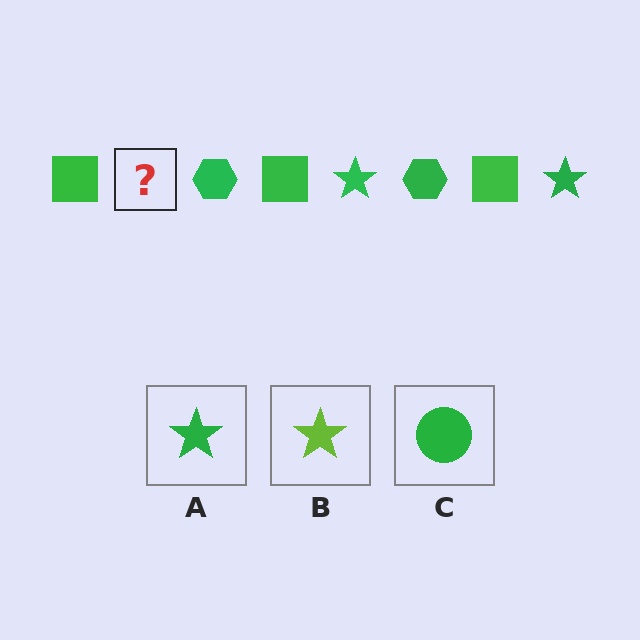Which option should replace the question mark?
Option A.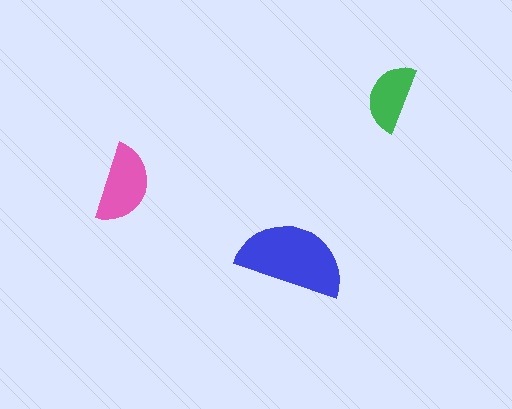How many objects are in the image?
There are 3 objects in the image.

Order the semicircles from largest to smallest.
the blue one, the pink one, the green one.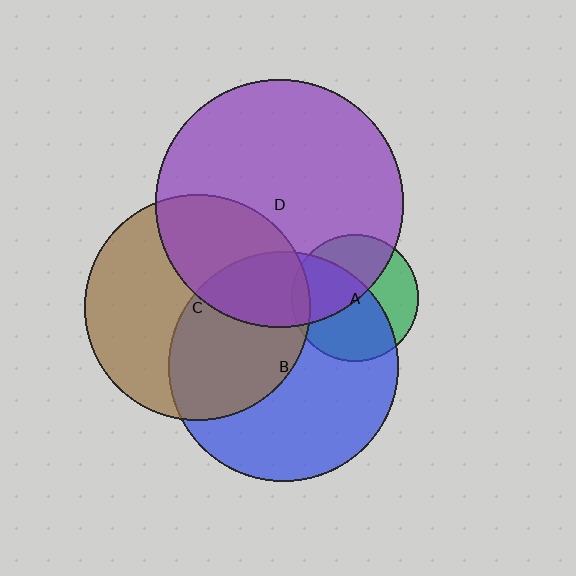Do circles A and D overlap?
Yes.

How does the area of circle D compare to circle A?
Approximately 3.8 times.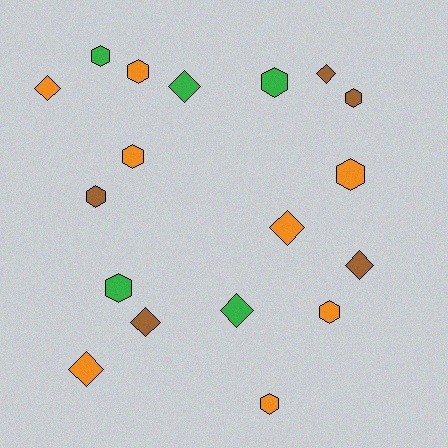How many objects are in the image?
There are 18 objects.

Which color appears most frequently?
Orange, with 8 objects.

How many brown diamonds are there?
There are 3 brown diamonds.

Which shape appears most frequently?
Hexagon, with 10 objects.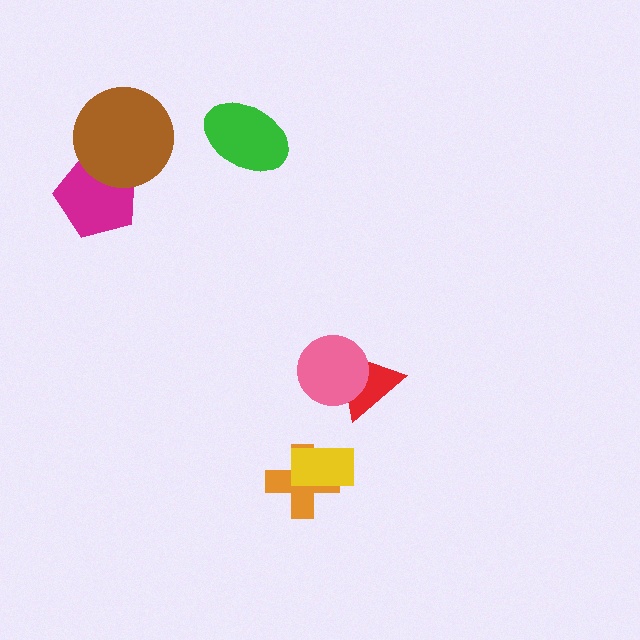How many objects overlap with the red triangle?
1 object overlaps with the red triangle.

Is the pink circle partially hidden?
No, no other shape covers it.